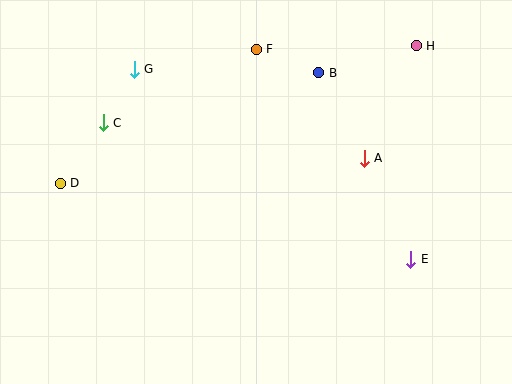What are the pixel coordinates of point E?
Point E is at (411, 259).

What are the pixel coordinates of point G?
Point G is at (134, 69).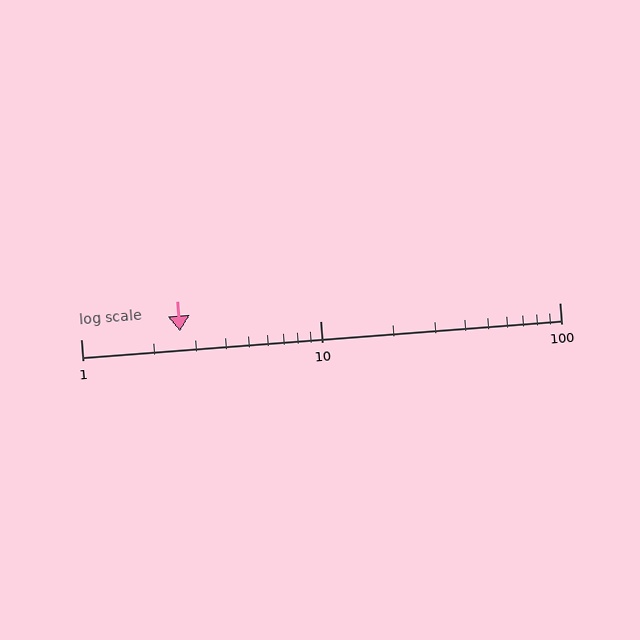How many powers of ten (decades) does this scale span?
The scale spans 2 decades, from 1 to 100.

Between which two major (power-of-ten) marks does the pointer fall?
The pointer is between 1 and 10.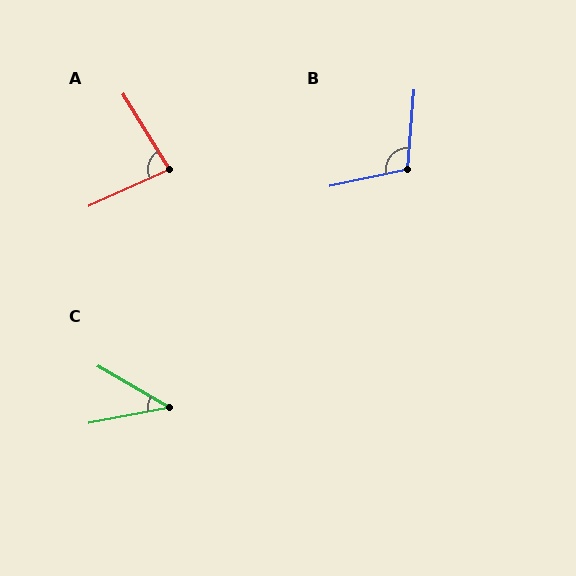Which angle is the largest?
B, at approximately 106 degrees.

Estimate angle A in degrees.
Approximately 83 degrees.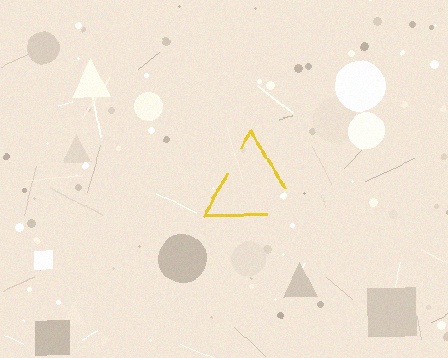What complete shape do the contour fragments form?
The contour fragments form a triangle.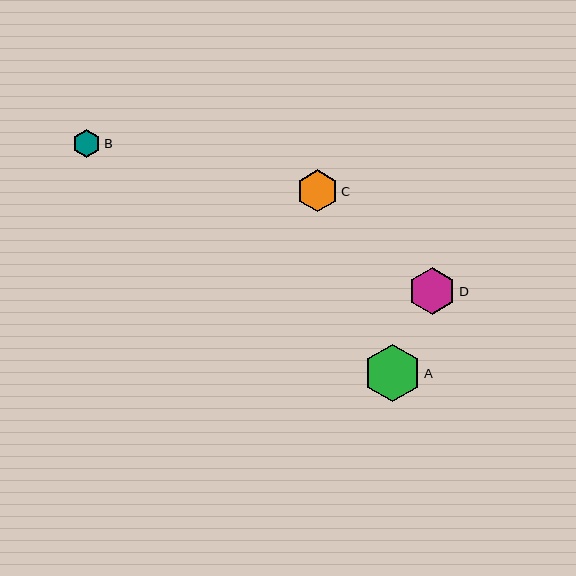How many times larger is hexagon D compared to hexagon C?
Hexagon D is approximately 1.1 times the size of hexagon C.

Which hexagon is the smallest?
Hexagon B is the smallest with a size of approximately 28 pixels.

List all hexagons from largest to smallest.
From largest to smallest: A, D, C, B.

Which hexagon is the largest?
Hexagon A is the largest with a size of approximately 57 pixels.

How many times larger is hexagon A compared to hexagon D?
Hexagon A is approximately 1.2 times the size of hexagon D.